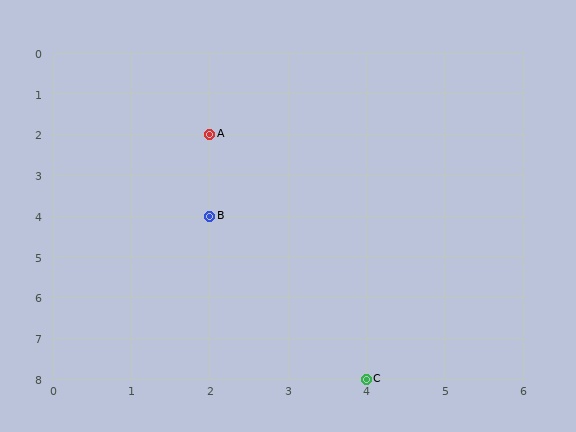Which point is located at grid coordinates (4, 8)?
Point C is at (4, 8).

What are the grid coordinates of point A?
Point A is at grid coordinates (2, 2).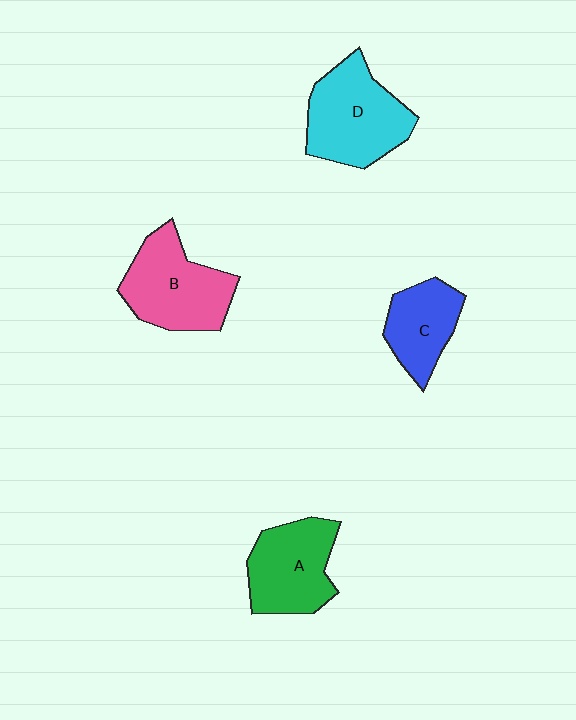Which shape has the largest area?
Shape D (cyan).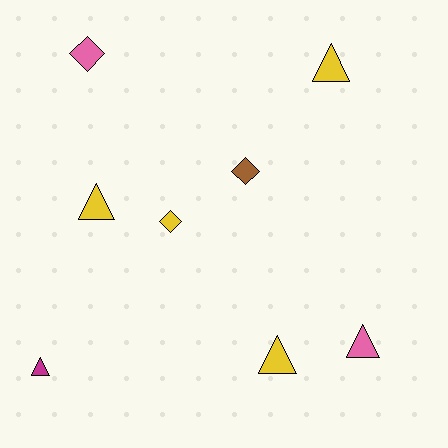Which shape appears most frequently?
Triangle, with 5 objects.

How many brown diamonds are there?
There is 1 brown diamond.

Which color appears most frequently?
Yellow, with 4 objects.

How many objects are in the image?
There are 8 objects.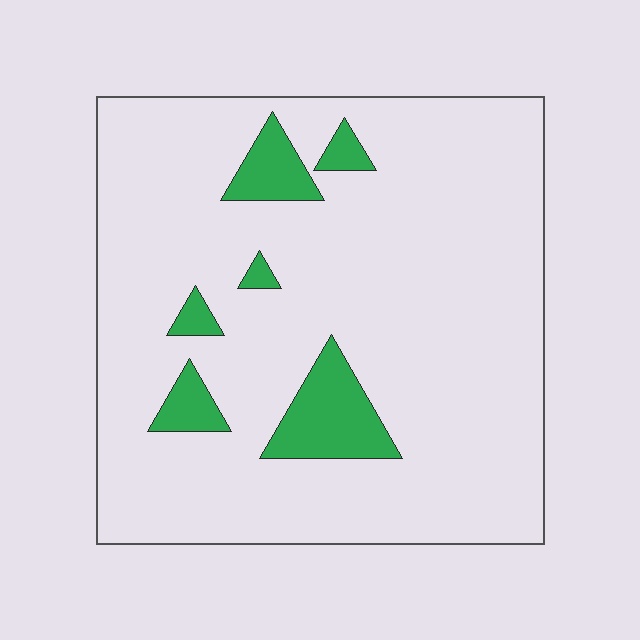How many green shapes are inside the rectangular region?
6.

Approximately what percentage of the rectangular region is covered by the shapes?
Approximately 10%.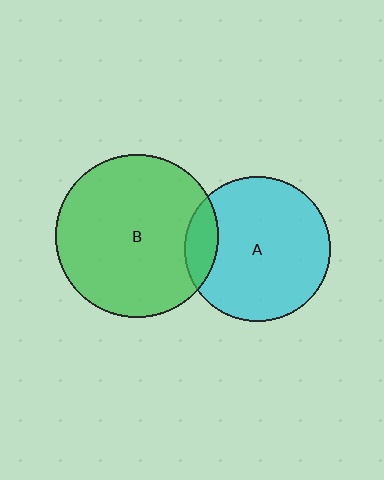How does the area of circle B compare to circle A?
Approximately 1.3 times.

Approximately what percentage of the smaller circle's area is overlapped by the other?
Approximately 15%.